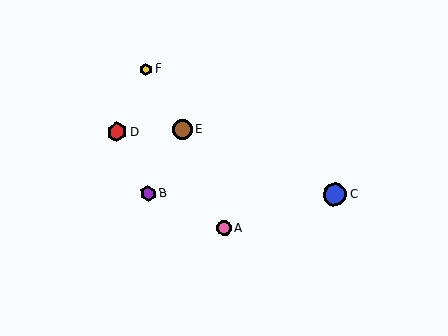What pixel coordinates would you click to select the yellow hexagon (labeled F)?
Click at (146, 69) to select the yellow hexagon F.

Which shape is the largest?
The blue circle (labeled C) is the largest.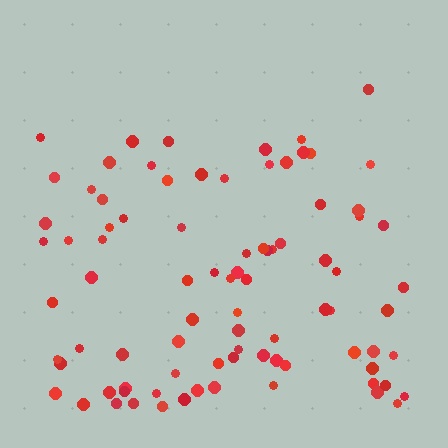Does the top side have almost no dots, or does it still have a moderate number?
Still a moderate number, just noticeably fewer than the bottom.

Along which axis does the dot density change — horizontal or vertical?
Vertical.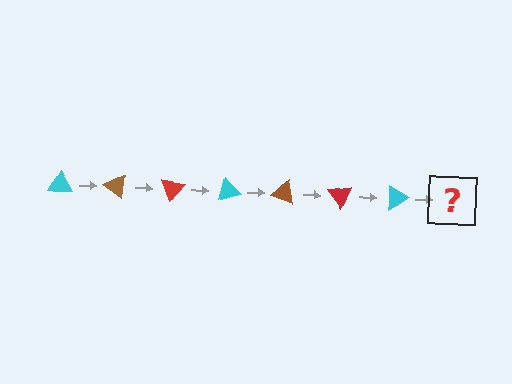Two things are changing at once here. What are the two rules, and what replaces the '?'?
The two rules are that it rotates 35 degrees each step and the color cycles through cyan, brown, and red. The '?' should be a brown triangle, rotated 245 degrees from the start.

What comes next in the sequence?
The next element should be a brown triangle, rotated 245 degrees from the start.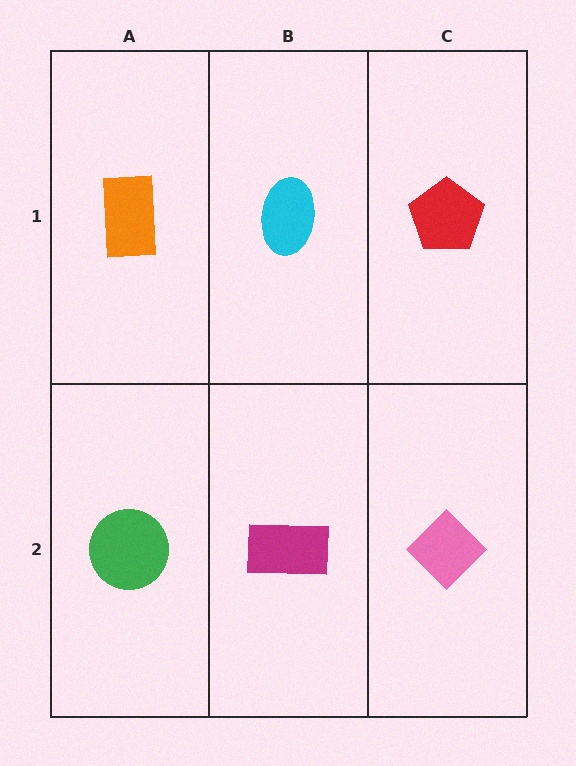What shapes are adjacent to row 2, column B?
A cyan ellipse (row 1, column B), a green circle (row 2, column A), a pink diamond (row 2, column C).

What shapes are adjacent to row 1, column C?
A pink diamond (row 2, column C), a cyan ellipse (row 1, column B).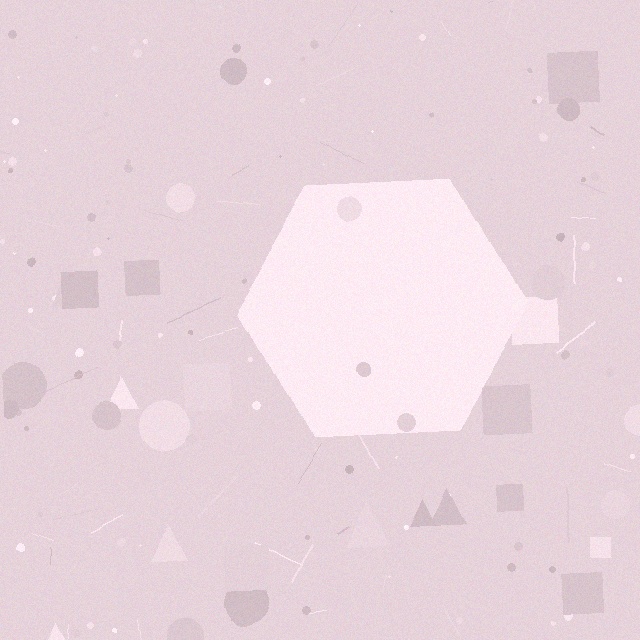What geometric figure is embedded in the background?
A hexagon is embedded in the background.